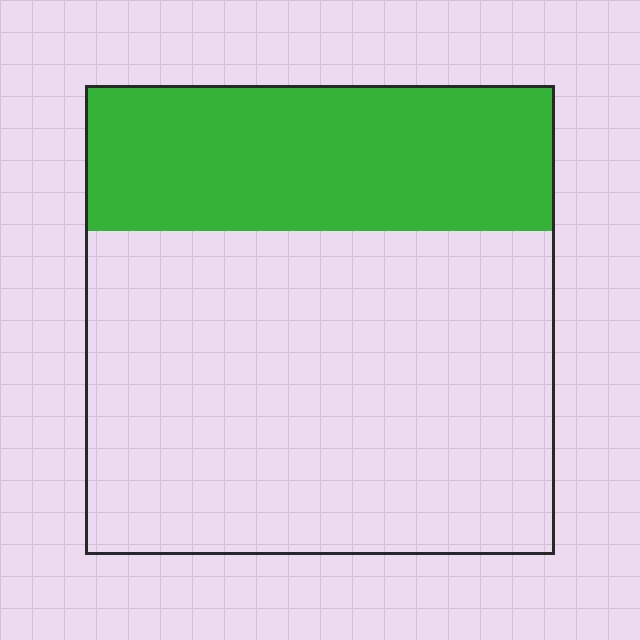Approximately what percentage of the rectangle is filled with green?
Approximately 30%.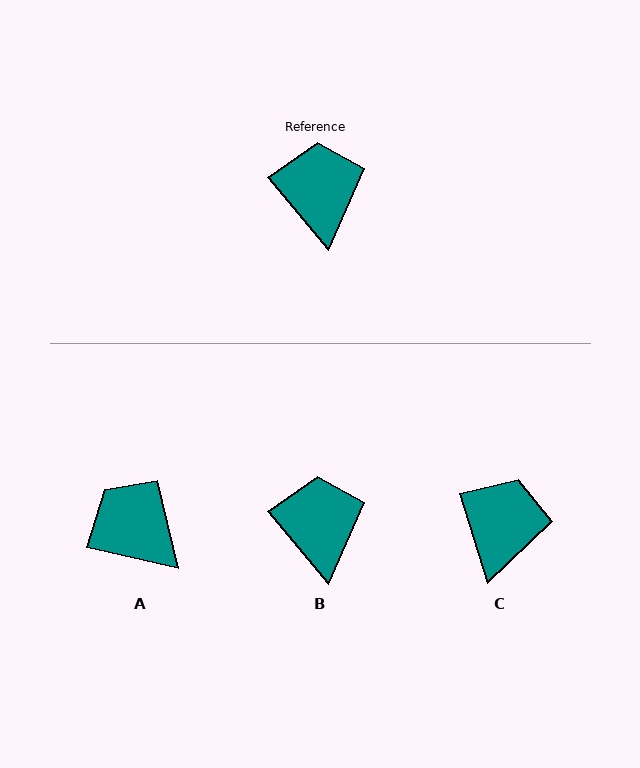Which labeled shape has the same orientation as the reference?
B.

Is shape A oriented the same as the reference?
No, it is off by about 38 degrees.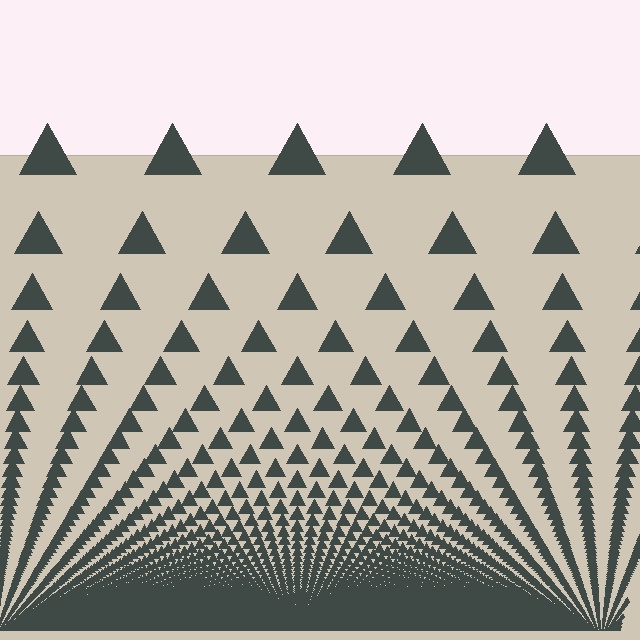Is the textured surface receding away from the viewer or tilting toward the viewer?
The surface appears to tilt toward the viewer. Texture elements get larger and sparser toward the top.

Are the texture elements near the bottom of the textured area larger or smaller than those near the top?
Smaller. The gradient is inverted — elements near the bottom are smaller and denser.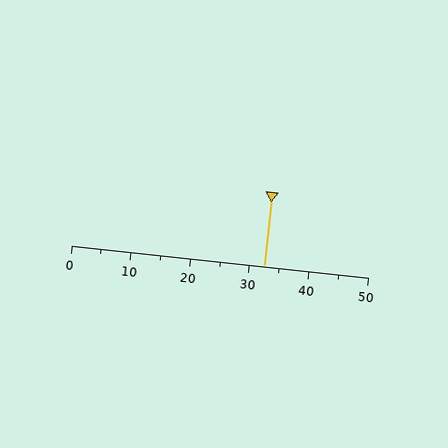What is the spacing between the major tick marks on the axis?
The major ticks are spaced 10 apart.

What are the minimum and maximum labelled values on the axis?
The axis runs from 0 to 50.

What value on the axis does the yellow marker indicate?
The marker indicates approximately 32.5.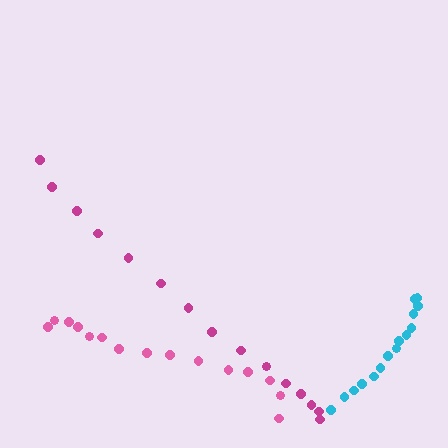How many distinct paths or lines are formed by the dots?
There are 3 distinct paths.